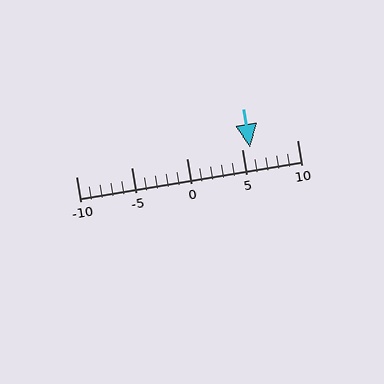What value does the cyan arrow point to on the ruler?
The cyan arrow points to approximately 6.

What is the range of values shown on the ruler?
The ruler shows values from -10 to 10.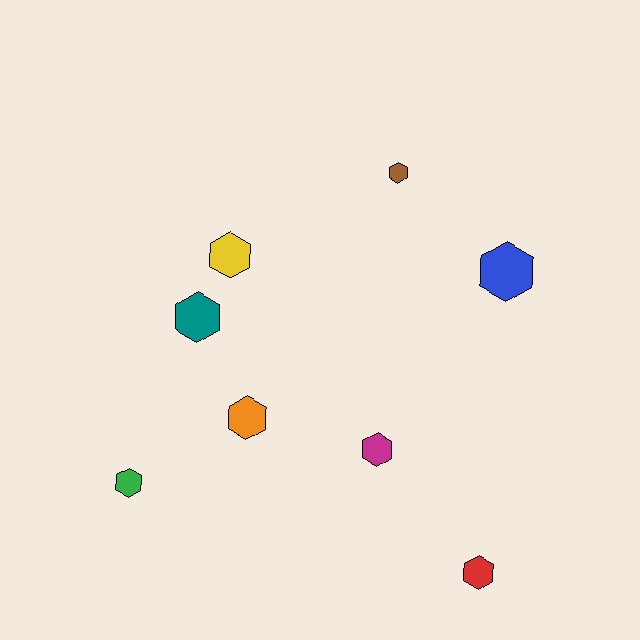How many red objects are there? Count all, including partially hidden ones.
There is 1 red object.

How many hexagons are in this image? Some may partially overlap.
There are 8 hexagons.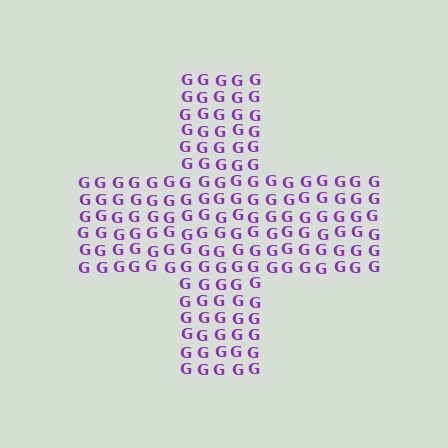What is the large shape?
The large shape is a cross.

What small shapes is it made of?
It is made of small letter G's.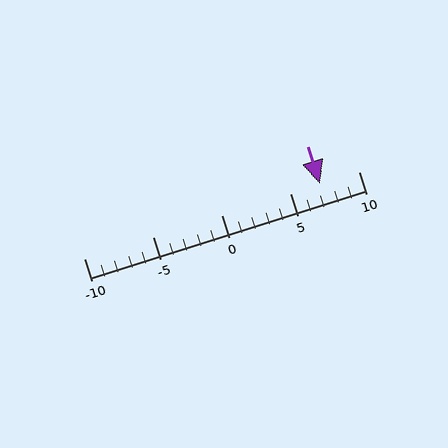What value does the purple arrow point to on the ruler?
The purple arrow points to approximately 7.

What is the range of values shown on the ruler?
The ruler shows values from -10 to 10.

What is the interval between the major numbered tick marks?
The major tick marks are spaced 5 units apart.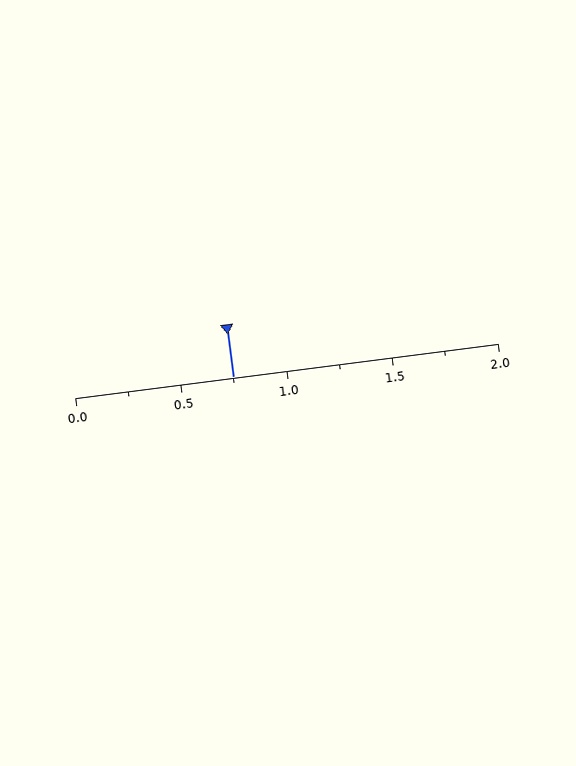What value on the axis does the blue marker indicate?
The marker indicates approximately 0.75.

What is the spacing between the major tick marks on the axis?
The major ticks are spaced 0.5 apart.